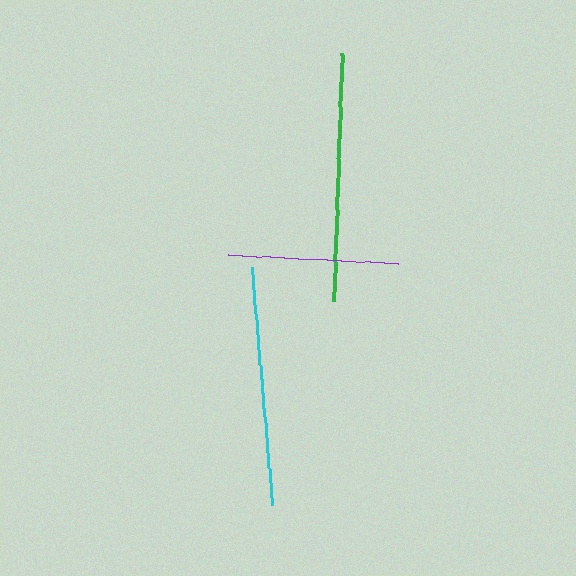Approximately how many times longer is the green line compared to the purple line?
The green line is approximately 1.5 times the length of the purple line.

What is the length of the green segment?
The green segment is approximately 248 pixels long.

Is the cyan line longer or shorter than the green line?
The green line is longer than the cyan line.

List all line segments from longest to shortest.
From longest to shortest: green, cyan, purple.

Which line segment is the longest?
The green line is the longest at approximately 248 pixels.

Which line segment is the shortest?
The purple line is the shortest at approximately 169 pixels.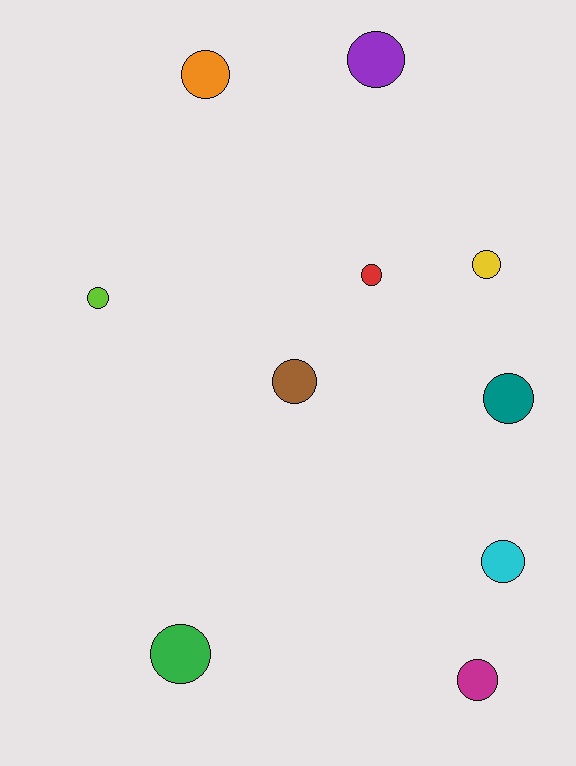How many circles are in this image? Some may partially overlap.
There are 10 circles.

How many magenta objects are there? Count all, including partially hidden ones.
There is 1 magenta object.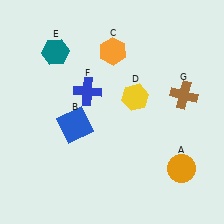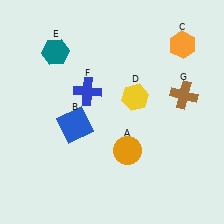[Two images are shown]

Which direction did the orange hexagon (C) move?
The orange hexagon (C) moved right.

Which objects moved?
The objects that moved are: the orange circle (A), the orange hexagon (C).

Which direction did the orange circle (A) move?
The orange circle (A) moved left.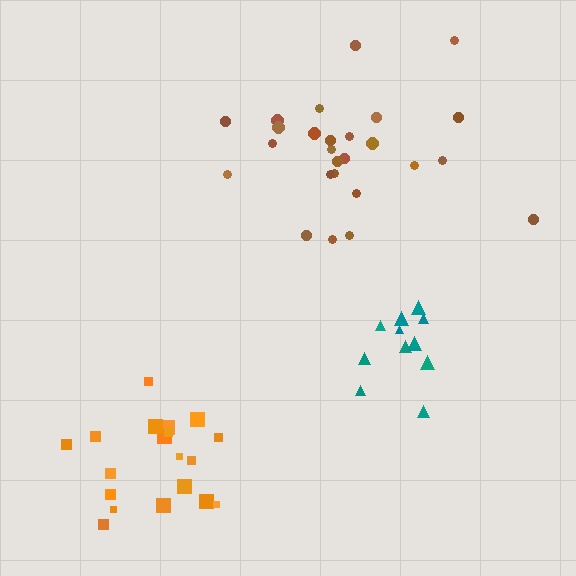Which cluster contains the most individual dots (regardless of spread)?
Brown (26).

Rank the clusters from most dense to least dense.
teal, brown, orange.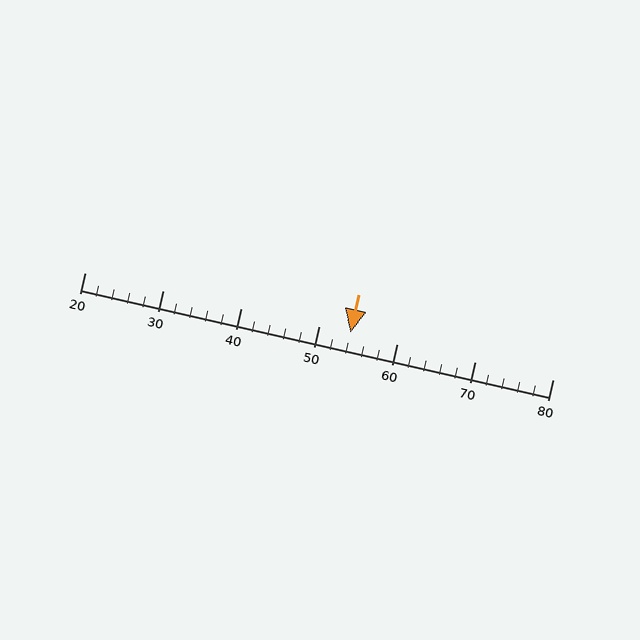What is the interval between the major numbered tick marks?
The major tick marks are spaced 10 units apart.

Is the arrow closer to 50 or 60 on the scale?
The arrow is closer to 50.